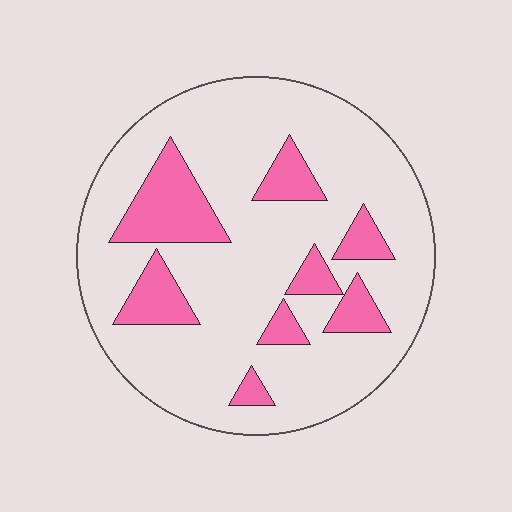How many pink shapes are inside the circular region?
8.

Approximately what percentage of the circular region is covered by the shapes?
Approximately 20%.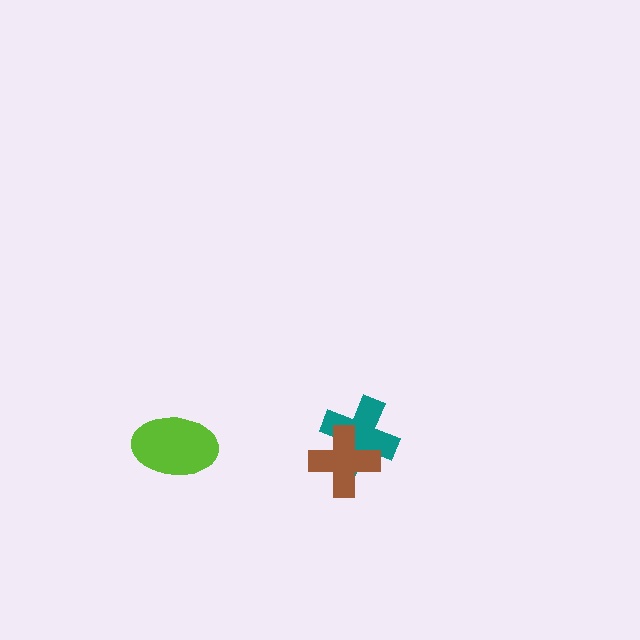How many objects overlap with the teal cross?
1 object overlaps with the teal cross.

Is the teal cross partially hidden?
Yes, it is partially covered by another shape.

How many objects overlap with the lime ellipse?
0 objects overlap with the lime ellipse.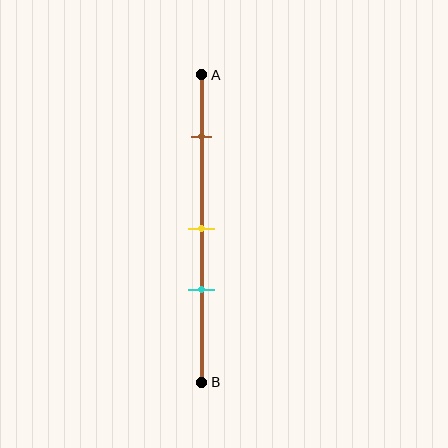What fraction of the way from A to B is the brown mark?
The brown mark is approximately 20% (0.2) of the way from A to B.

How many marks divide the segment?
There are 3 marks dividing the segment.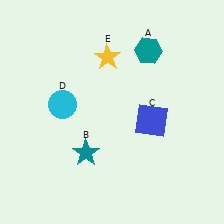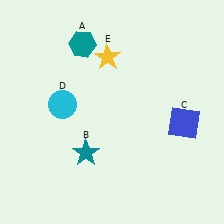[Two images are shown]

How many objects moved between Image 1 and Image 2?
2 objects moved between the two images.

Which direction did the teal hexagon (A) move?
The teal hexagon (A) moved left.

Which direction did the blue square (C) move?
The blue square (C) moved right.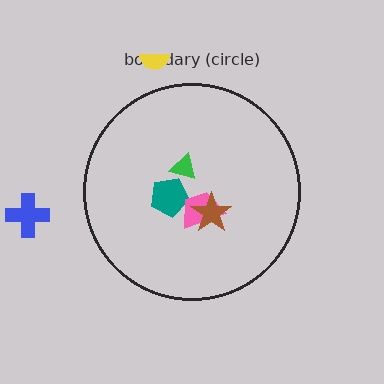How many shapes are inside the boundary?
4 inside, 2 outside.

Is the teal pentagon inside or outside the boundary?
Inside.